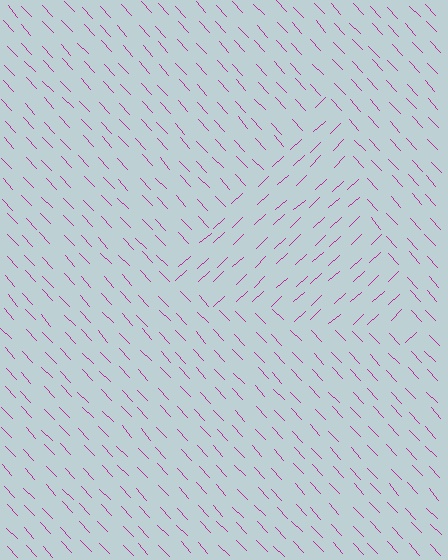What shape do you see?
I see a triangle.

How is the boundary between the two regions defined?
The boundary is defined purely by a change in line orientation (approximately 90 degrees difference). All lines are the same color and thickness.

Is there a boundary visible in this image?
Yes, there is a texture boundary formed by a change in line orientation.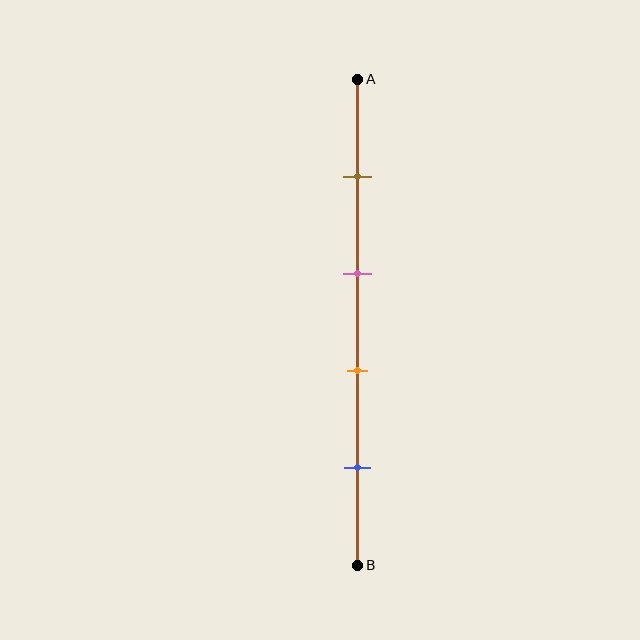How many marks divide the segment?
There are 4 marks dividing the segment.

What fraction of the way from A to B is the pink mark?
The pink mark is approximately 40% (0.4) of the way from A to B.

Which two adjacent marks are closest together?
The pink and orange marks are the closest adjacent pair.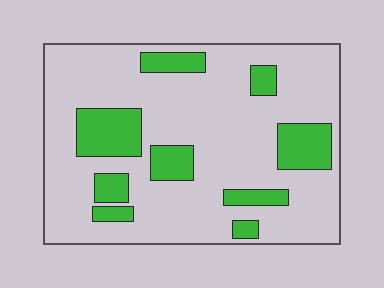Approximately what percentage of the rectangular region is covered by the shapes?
Approximately 20%.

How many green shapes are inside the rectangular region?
9.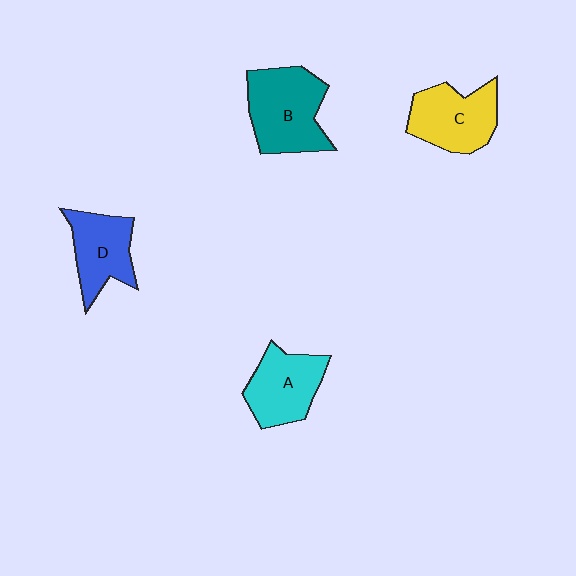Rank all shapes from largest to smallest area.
From largest to smallest: B (teal), C (yellow), A (cyan), D (blue).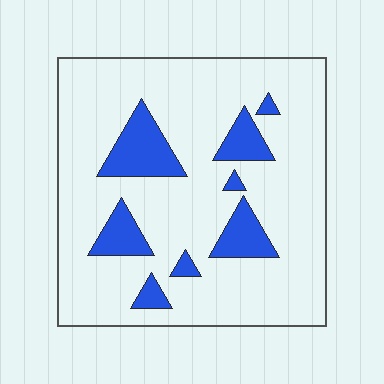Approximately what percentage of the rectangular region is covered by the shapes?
Approximately 15%.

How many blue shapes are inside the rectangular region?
8.